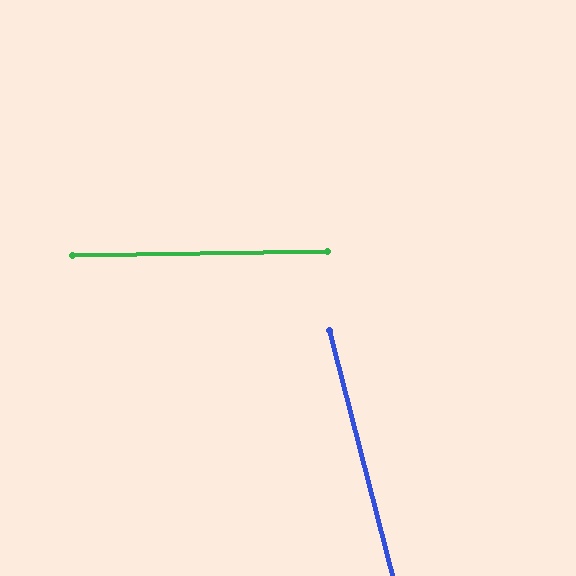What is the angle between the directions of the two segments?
Approximately 76 degrees.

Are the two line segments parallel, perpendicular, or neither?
Neither parallel nor perpendicular — they differ by about 76°.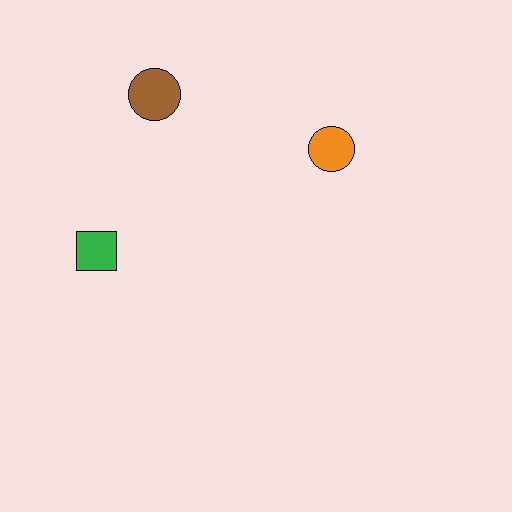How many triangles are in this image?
There are no triangles.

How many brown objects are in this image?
There is 1 brown object.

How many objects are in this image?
There are 3 objects.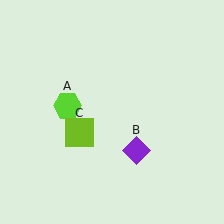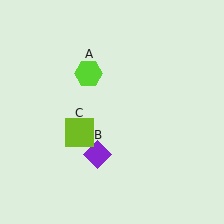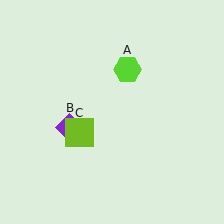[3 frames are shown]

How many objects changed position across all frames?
2 objects changed position: lime hexagon (object A), purple diamond (object B).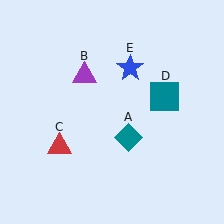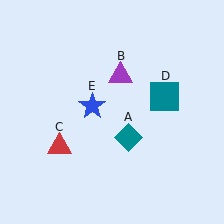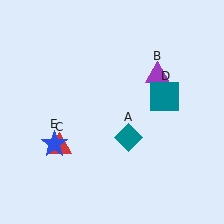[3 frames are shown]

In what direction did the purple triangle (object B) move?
The purple triangle (object B) moved right.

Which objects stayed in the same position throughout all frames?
Teal diamond (object A) and red triangle (object C) and teal square (object D) remained stationary.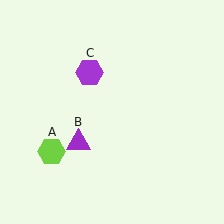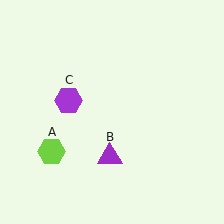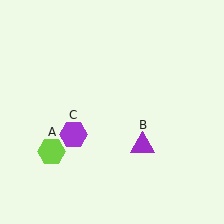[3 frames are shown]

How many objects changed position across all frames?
2 objects changed position: purple triangle (object B), purple hexagon (object C).